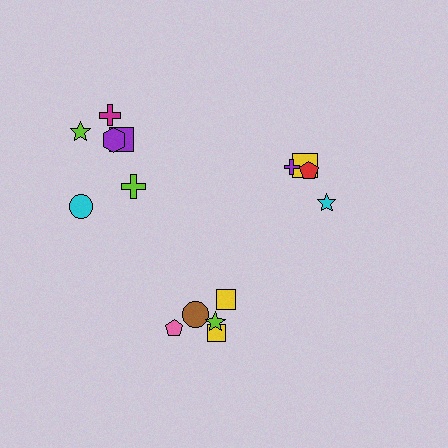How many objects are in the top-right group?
There are 4 objects.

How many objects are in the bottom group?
There are 5 objects.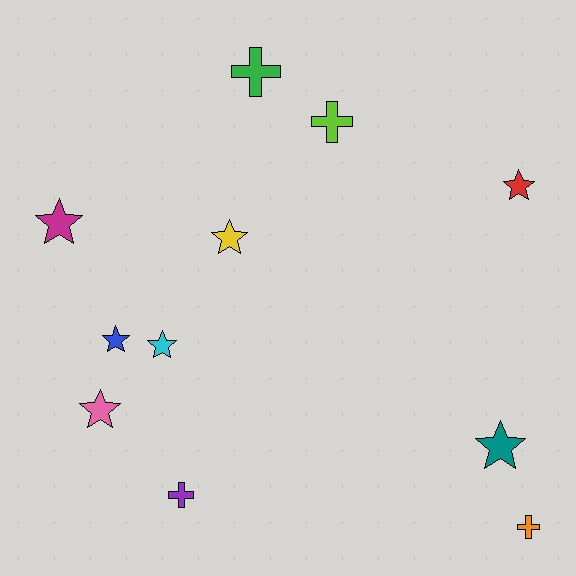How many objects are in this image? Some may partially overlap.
There are 11 objects.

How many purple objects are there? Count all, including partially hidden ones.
There is 1 purple object.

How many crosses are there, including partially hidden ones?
There are 4 crosses.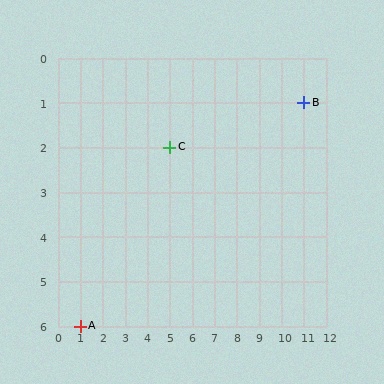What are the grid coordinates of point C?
Point C is at grid coordinates (5, 2).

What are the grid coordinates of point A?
Point A is at grid coordinates (1, 6).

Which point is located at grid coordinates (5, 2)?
Point C is at (5, 2).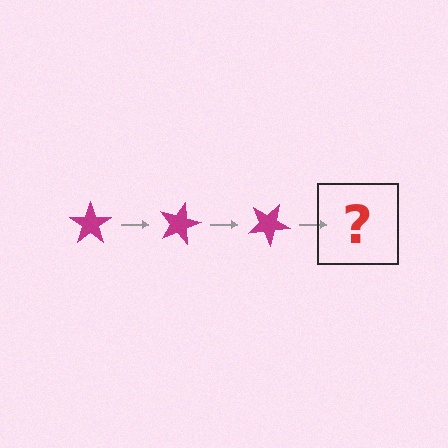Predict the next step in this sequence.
The next step is a magenta star rotated 45 degrees.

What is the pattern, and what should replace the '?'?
The pattern is that the star rotates 15 degrees each step. The '?' should be a magenta star rotated 45 degrees.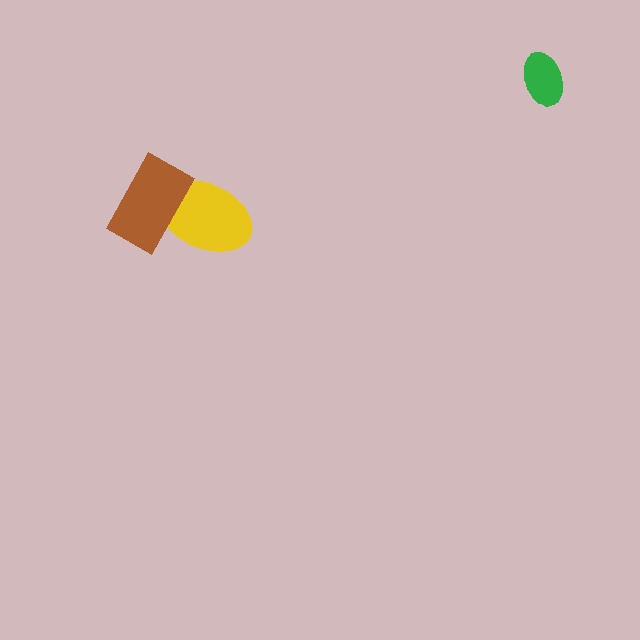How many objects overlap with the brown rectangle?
1 object overlaps with the brown rectangle.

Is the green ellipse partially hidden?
No, no other shape covers it.